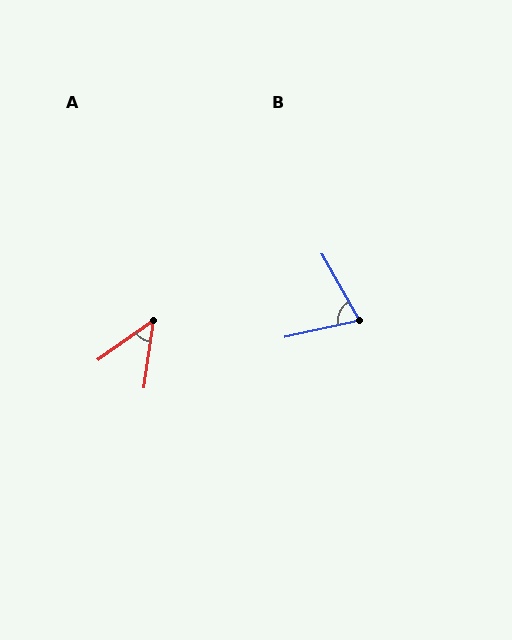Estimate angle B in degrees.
Approximately 73 degrees.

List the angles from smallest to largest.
A (47°), B (73°).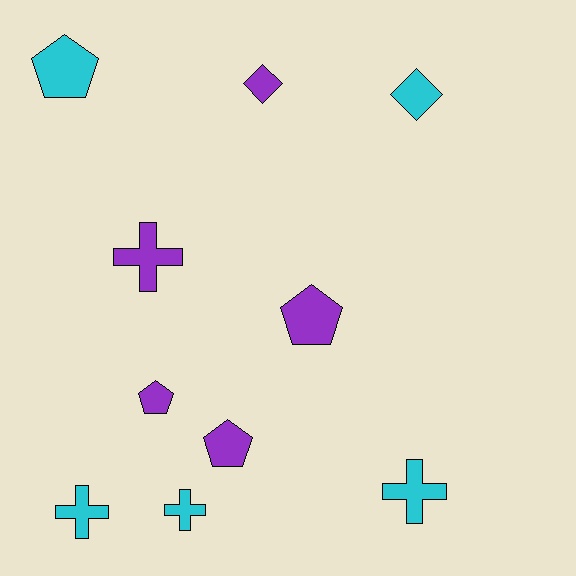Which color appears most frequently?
Purple, with 5 objects.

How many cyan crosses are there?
There are 3 cyan crosses.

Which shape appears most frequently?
Cross, with 4 objects.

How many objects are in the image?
There are 10 objects.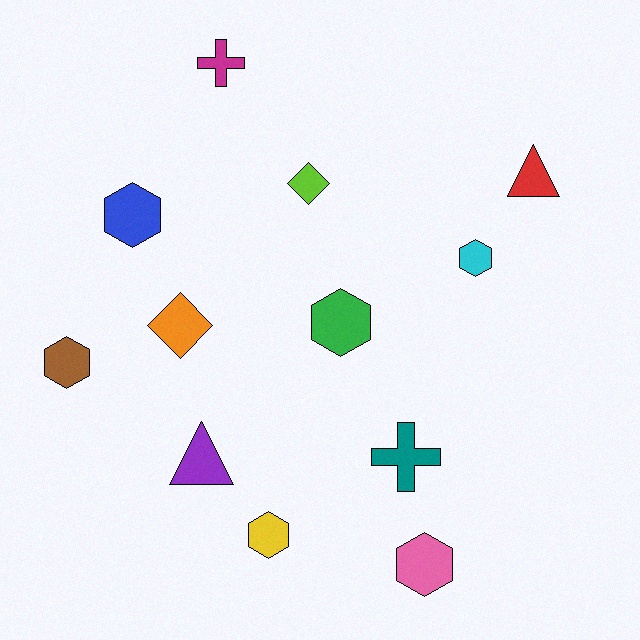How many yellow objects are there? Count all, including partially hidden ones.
There is 1 yellow object.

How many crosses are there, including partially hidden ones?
There are 2 crosses.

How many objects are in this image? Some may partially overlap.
There are 12 objects.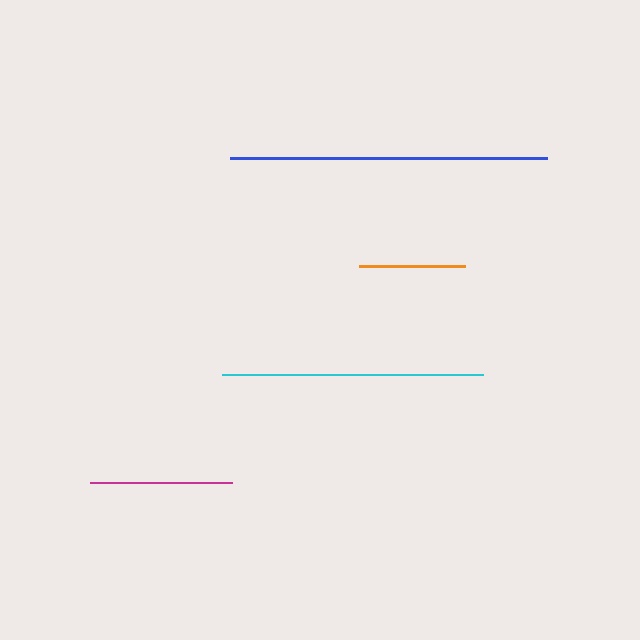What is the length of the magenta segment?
The magenta segment is approximately 142 pixels long.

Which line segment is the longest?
The blue line is the longest at approximately 317 pixels.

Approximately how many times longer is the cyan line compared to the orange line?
The cyan line is approximately 2.5 times the length of the orange line.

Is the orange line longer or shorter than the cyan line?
The cyan line is longer than the orange line.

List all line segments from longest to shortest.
From longest to shortest: blue, cyan, magenta, orange.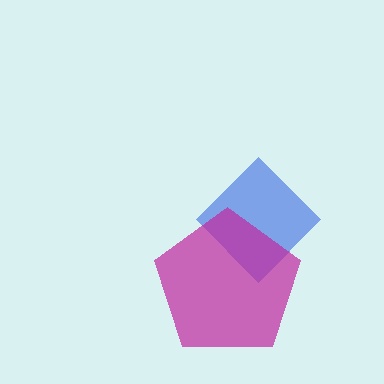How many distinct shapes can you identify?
There are 2 distinct shapes: a blue diamond, a magenta pentagon.